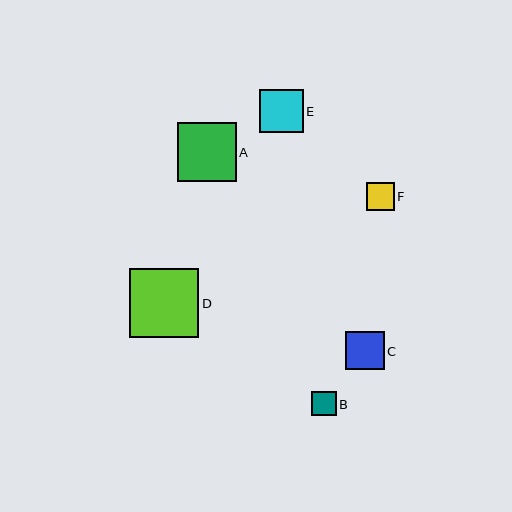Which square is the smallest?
Square B is the smallest with a size of approximately 25 pixels.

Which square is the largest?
Square D is the largest with a size of approximately 69 pixels.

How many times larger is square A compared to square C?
Square A is approximately 1.5 times the size of square C.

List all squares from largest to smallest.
From largest to smallest: D, A, E, C, F, B.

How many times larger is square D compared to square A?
Square D is approximately 1.2 times the size of square A.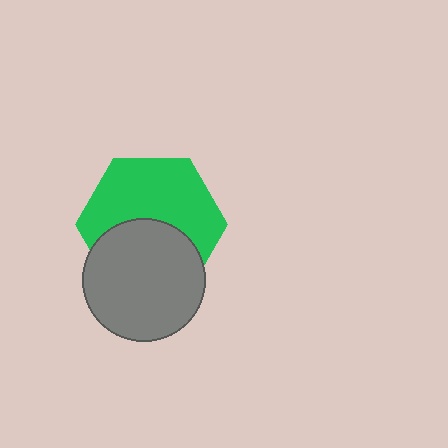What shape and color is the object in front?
The object in front is a gray circle.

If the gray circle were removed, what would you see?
You would see the complete green hexagon.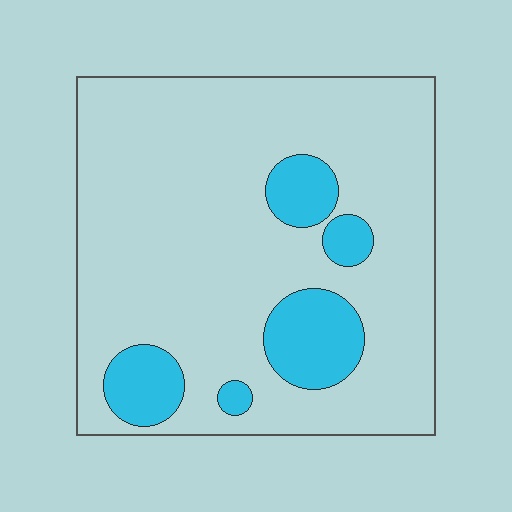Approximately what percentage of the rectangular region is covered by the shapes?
Approximately 15%.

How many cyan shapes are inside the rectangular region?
5.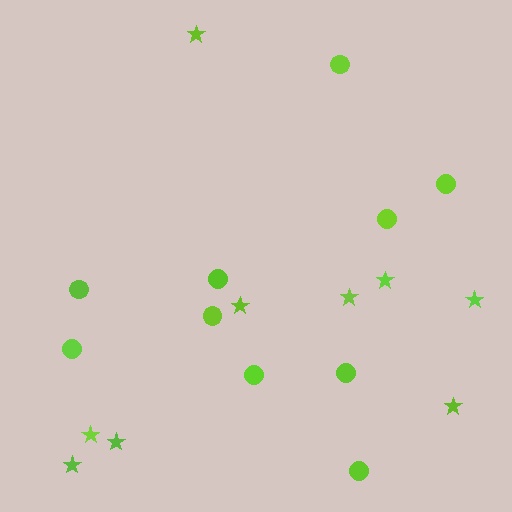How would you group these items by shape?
There are 2 groups: one group of circles (10) and one group of stars (9).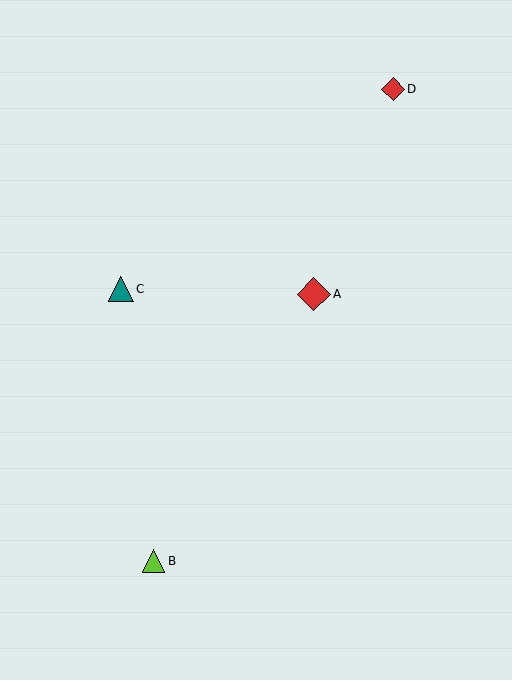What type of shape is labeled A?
Shape A is a red diamond.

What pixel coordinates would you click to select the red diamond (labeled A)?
Click at (314, 294) to select the red diamond A.